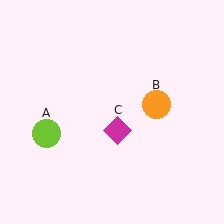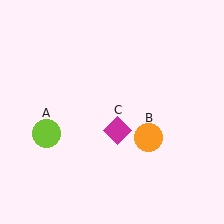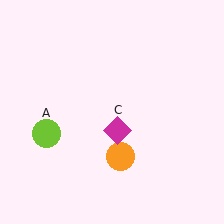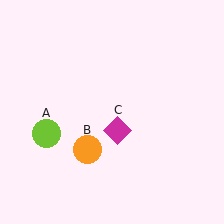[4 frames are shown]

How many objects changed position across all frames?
1 object changed position: orange circle (object B).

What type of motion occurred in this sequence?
The orange circle (object B) rotated clockwise around the center of the scene.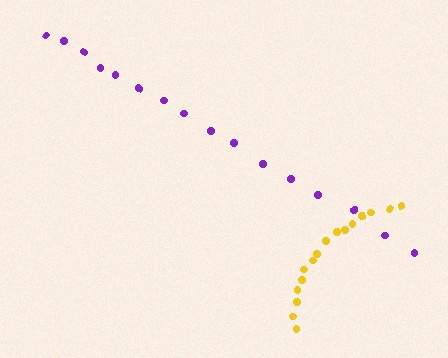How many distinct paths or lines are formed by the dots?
There are 2 distinct paths.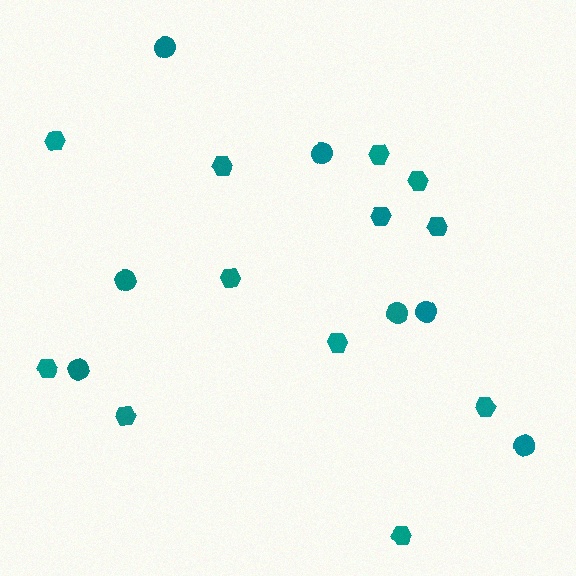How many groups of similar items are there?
There are 2 groups: one group of circles (7) and one group of hexagons (12).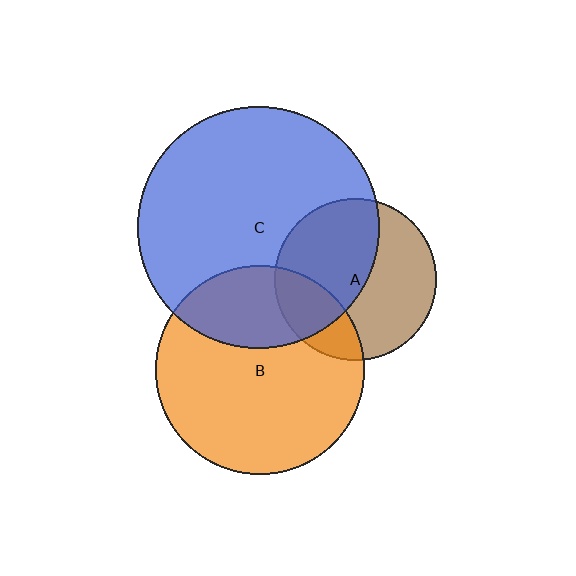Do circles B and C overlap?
Yes.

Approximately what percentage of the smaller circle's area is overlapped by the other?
Approximately 30%.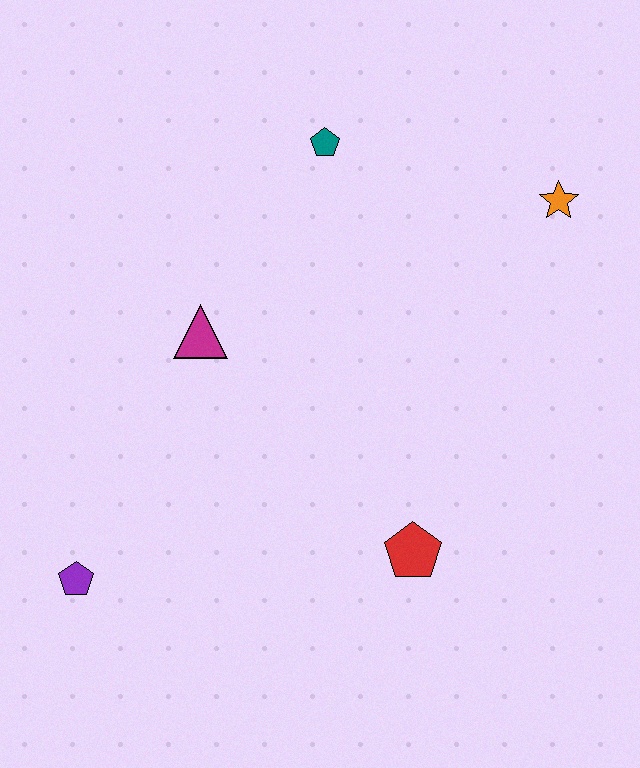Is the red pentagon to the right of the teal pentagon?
Yes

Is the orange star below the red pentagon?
No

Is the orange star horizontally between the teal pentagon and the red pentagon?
No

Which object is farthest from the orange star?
The purple pentagon is farthest from the orange star.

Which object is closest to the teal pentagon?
The magenta triangle is closest to the teal pentagon.